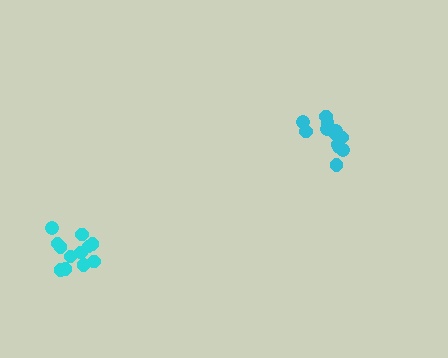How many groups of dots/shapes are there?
There are 2 groups.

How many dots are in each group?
Group 1: 12 dots, Group 2: 12 dots (24 total).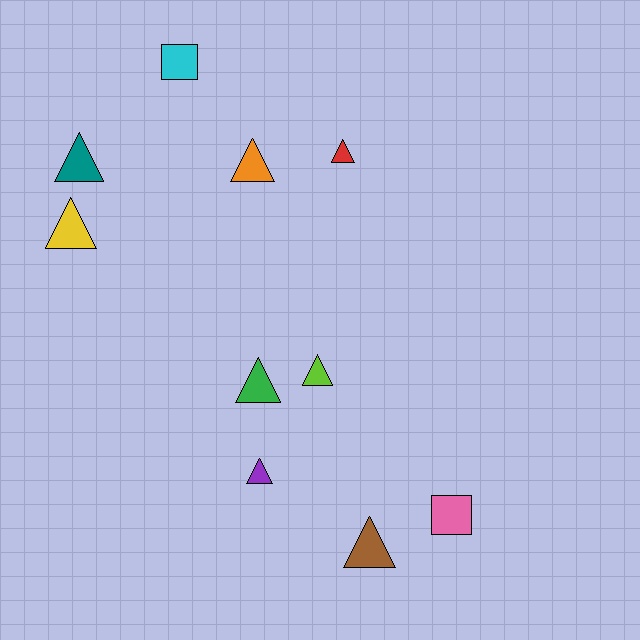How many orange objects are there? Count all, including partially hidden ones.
There is 1 orange object.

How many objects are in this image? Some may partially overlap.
There are 10 objects.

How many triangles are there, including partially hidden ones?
There are 8 triangles.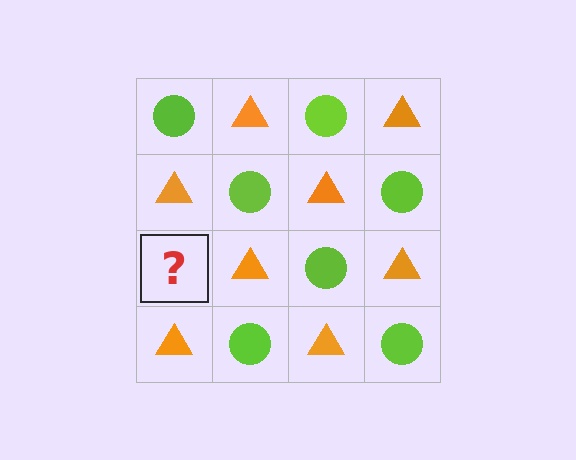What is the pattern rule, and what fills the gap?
The rule is that it alternates lime circle and orange triangle in a checkerboard pattern. The gap should be filled with a lime circle.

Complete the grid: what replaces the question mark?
The question mark should be replaced with a lime circle.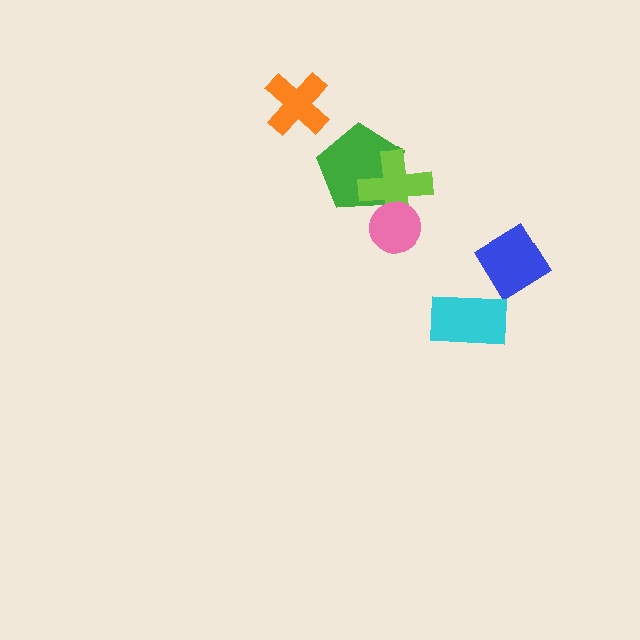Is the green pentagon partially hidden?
Yes, it is partially covered by another shape.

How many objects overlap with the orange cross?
0 objects overlap with the orange cross.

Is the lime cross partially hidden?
Yes, it is partially covered by another shape.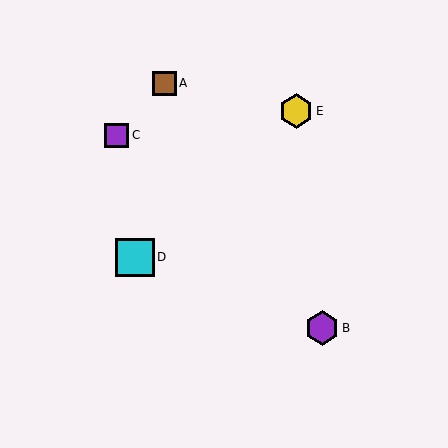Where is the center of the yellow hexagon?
The center of the yellow hexagon is at (296, 111).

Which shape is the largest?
The cyan square (labeled D) is the largest.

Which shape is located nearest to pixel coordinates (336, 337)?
The purple hexagon (labeled B) at (322, 328) is nearest to that location.